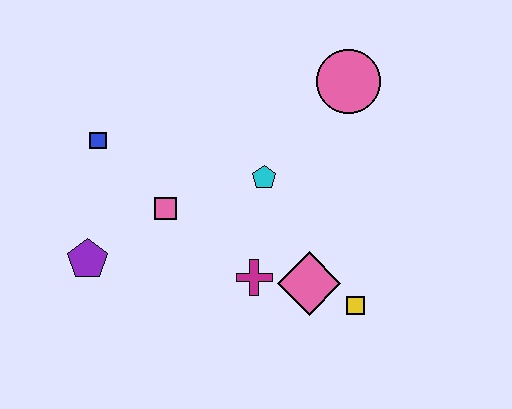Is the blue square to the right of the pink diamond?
No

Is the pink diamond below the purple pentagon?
Yes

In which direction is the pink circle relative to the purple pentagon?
The pink circle is to the right of the purple pentagon.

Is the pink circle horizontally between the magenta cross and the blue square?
No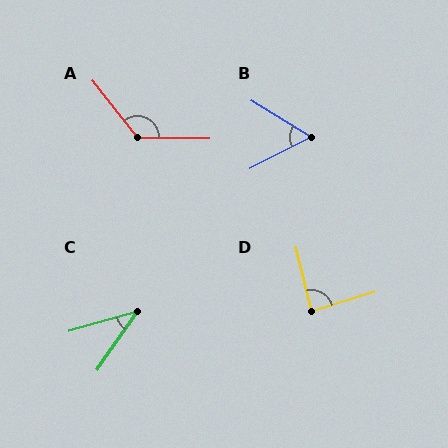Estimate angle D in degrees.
Approximately 86 degrees.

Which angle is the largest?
A, at approximately 128 degrees.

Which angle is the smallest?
C, at approximately 39 degrees.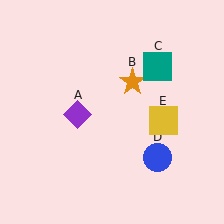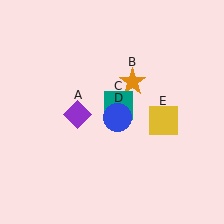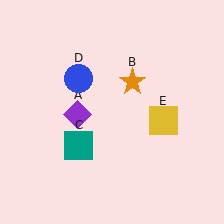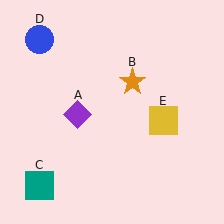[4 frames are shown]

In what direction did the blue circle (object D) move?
The blue circle (object D) moved up and to the left.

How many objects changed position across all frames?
2 objects changed position: teal square (object C), blue circle (object D).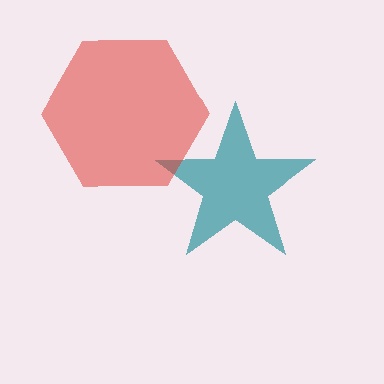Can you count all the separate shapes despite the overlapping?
Yes, there are 2 separate shapes.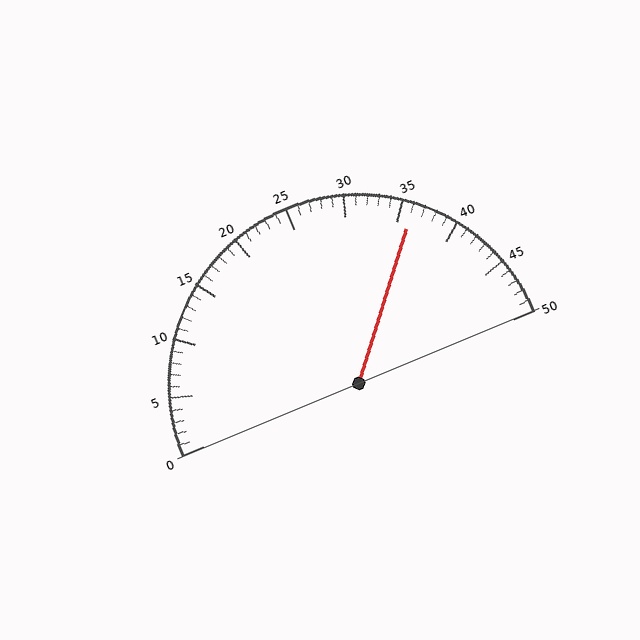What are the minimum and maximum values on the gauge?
The gauge ranges from 0 to 50.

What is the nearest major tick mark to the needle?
The nearest major tick mark is 35.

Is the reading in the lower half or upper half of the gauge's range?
The reading is in the upper half of the range (0 to 50).